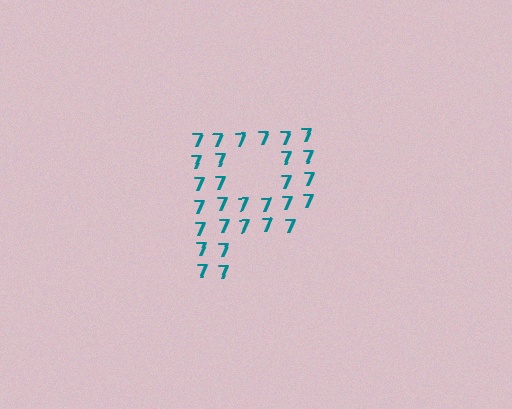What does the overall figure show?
The overall figure shows the letter P.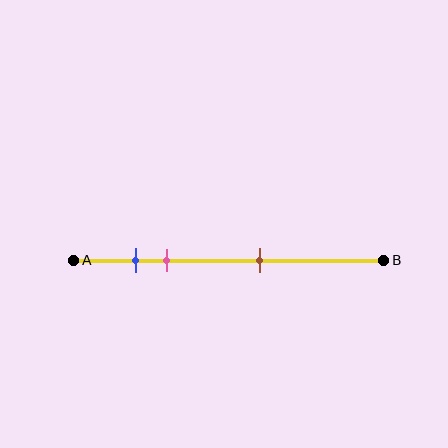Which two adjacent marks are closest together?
The blue and pink marks are the closest adjacent pair.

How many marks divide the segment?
There are 3 marks dividing the segment.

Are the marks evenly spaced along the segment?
No, the marks are not evenly spaced.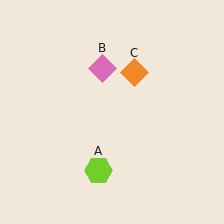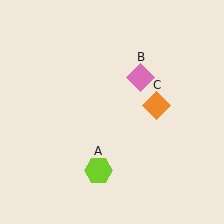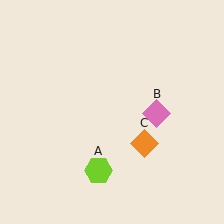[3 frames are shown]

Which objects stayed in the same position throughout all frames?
Lime hexagon (object A) remained stationary.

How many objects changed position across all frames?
2 objects changed position: pink diamond (object B), orange diamond (object C).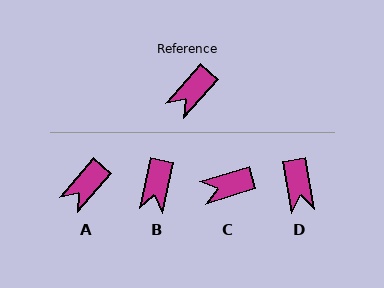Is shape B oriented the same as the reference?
No, it is off by about 28 degrees.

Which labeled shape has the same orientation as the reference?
A.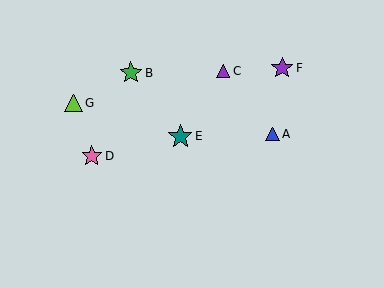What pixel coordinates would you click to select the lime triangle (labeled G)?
Click at (74, 103) to select the lime triangle G.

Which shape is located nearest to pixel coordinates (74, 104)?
The lime triangle (labeled G) at (74, 103) is nearest to that location.